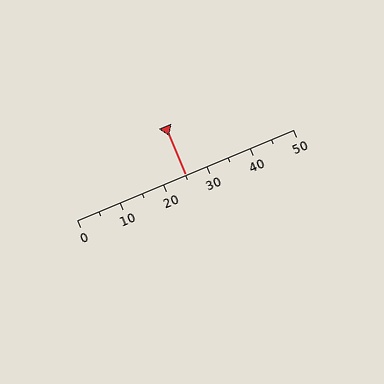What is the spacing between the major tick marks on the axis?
The major ticks are spaced 10 apart.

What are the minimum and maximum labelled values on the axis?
The axis runs from 0 to 50.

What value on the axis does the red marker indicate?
The marker indicates approximately 25.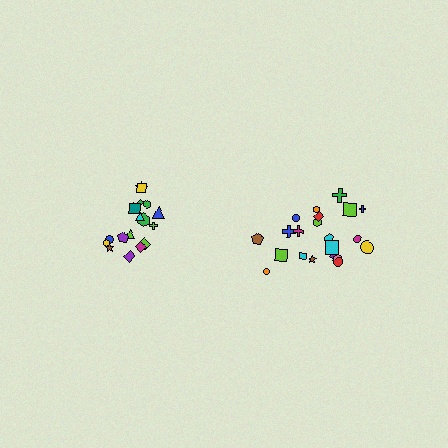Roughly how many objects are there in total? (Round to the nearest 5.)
Roughly 40 objects in total.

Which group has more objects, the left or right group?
The right group.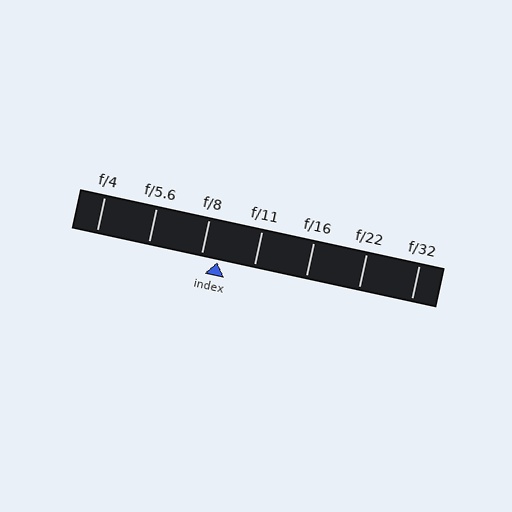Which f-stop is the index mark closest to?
The index mark is closest to f/8.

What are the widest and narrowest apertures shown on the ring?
The widest aperture shown is f/4 and the narrowest is f/32.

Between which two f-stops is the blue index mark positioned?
The index mark is between f/8 and f/11.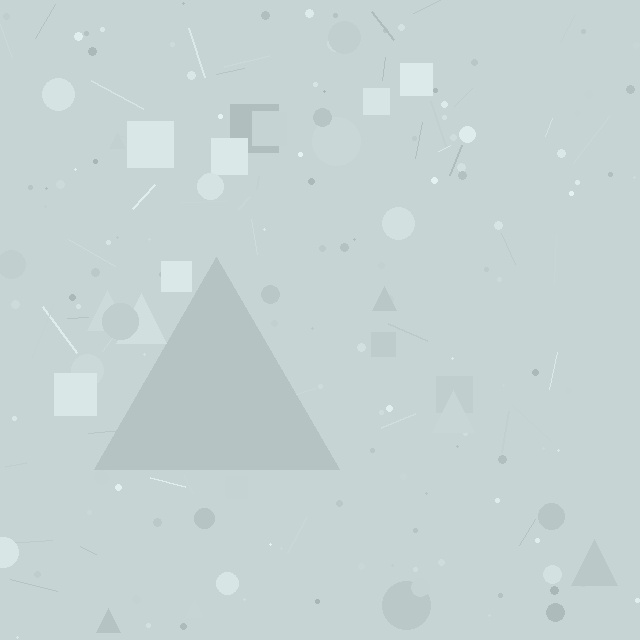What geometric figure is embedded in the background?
A triangle is embedded in the background.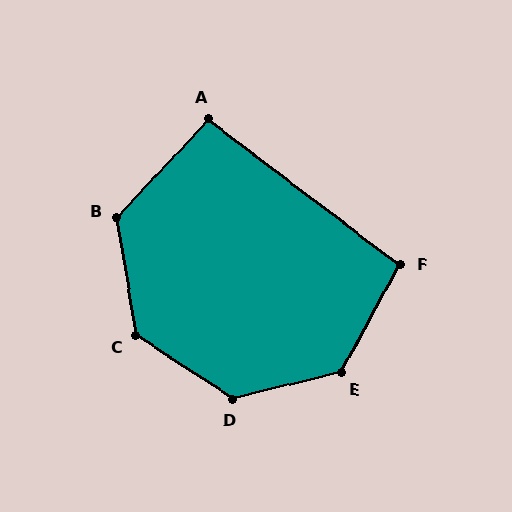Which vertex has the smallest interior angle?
A, at approximately 96 degrees.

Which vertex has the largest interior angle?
D, at approximately 133 degrees.